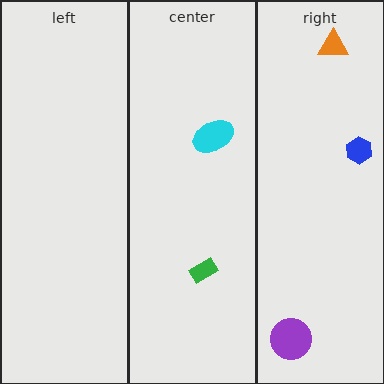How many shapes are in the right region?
3.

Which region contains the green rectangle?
The center region.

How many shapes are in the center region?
2.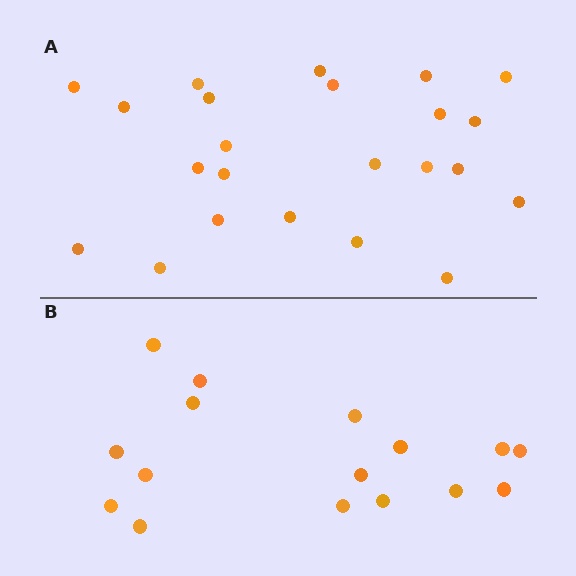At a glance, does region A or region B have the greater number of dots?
Region A (the top region) has more dots.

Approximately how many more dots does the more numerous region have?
Region A has roughly 8 or so more dots than region B.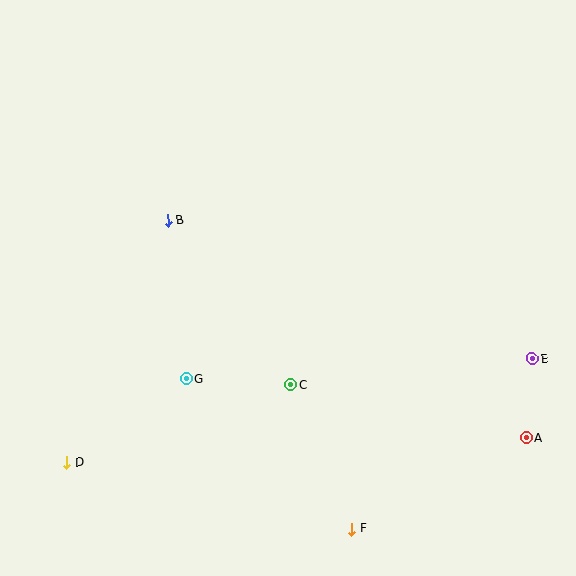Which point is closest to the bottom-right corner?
Point A is closest to the bottom-right corner.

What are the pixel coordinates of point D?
Point D is at (66, 462).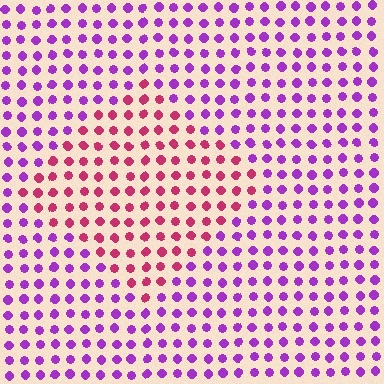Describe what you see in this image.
The image is filled with small purple elements in a uniform arrangement. A diamond-shaped region is visible where the elements are tinted to a slightly different hue, forming a subtle color boundary.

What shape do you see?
I see a diamond.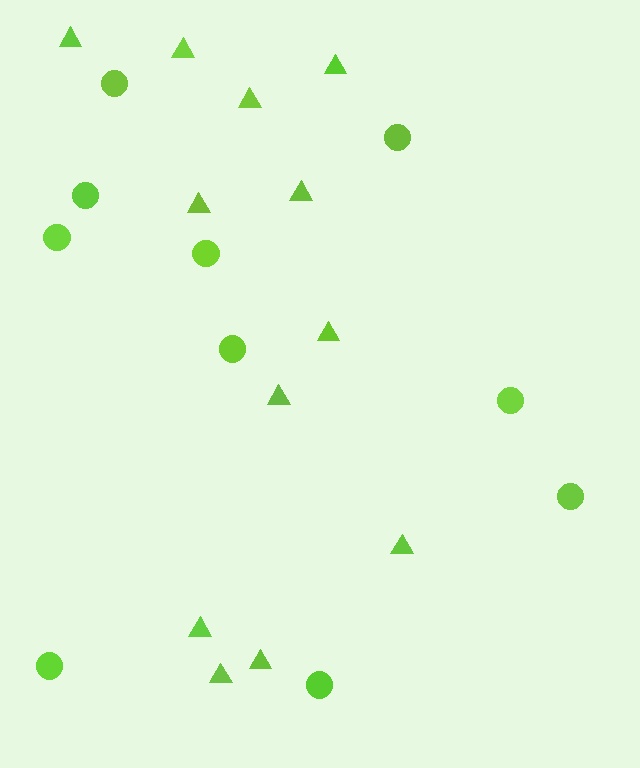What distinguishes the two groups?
There are 2 groups: one group of circles (10) and one group of triangles (12).